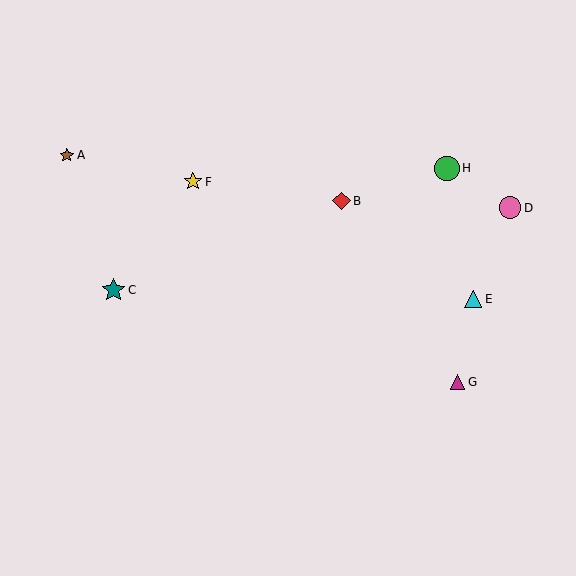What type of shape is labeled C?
Shape C is a teal star.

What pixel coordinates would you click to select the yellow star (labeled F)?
Click at (193, 182) to select the yellow star F.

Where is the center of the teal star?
The center of the teal star is at (113, 290).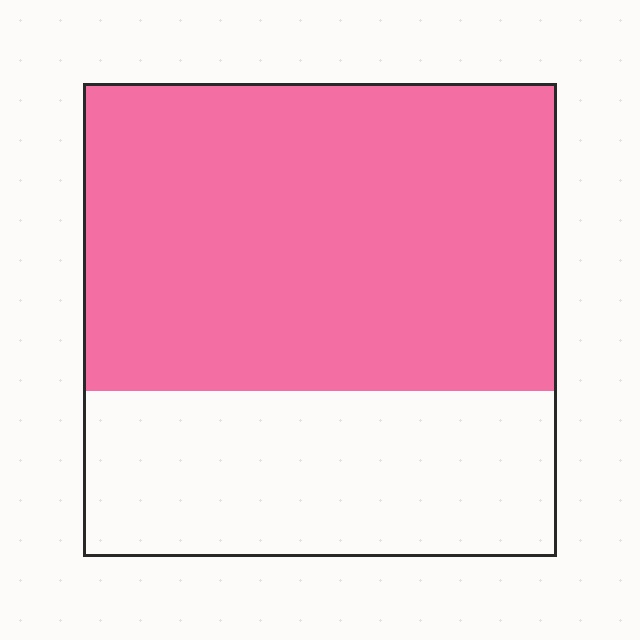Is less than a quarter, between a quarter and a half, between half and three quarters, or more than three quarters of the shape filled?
Between half and three quarters.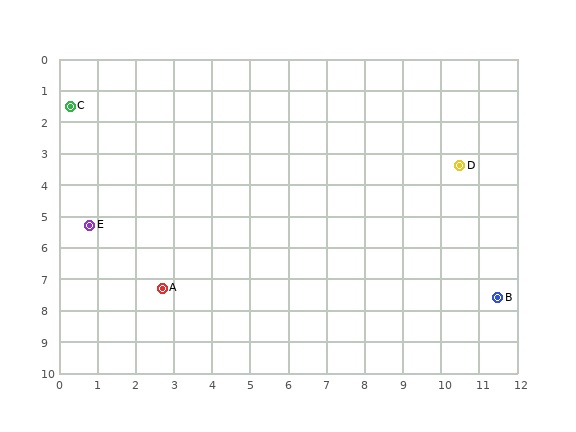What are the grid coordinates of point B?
Point B is at approximately (11.5, 7.6).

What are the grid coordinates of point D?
Point D is at approximately (10.5, 3.4).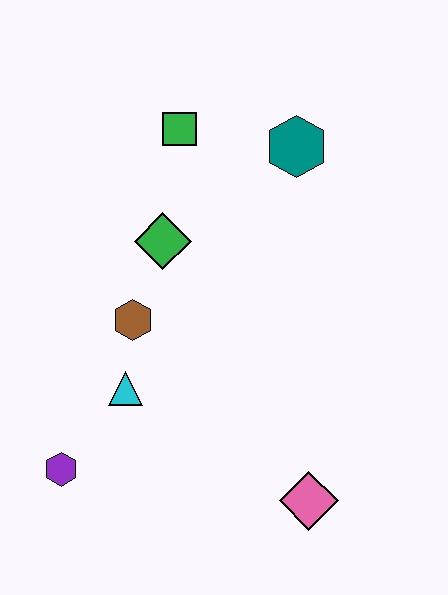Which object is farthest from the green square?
The pink diamond is farthest from the green square.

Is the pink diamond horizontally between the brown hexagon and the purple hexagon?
No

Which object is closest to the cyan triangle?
The brown hexagon is closest to the cyan triangle.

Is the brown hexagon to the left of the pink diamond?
Yes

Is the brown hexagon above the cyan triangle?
Yes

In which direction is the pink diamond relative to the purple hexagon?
The pink diamond is to the right of the purple hexagon.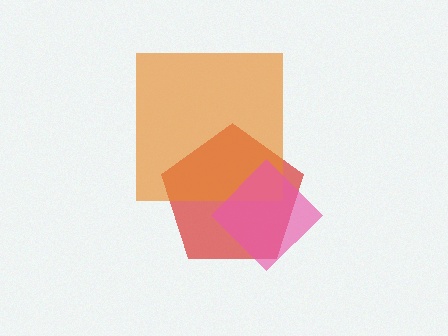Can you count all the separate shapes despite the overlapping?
Yes, there are 3 separate shapes.